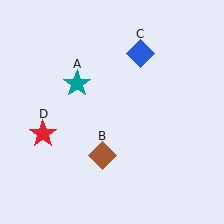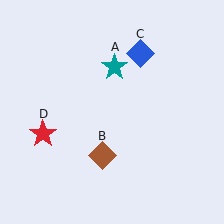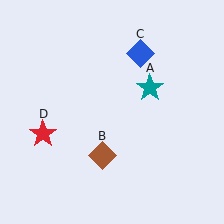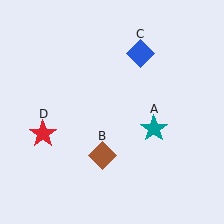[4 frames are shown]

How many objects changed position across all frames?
1 object changed position: teal star (object A).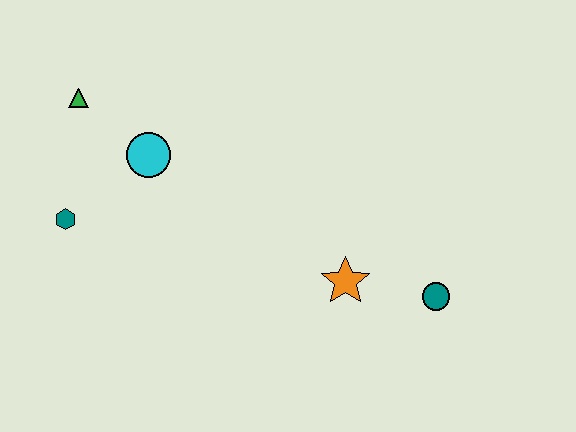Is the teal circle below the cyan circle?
Yes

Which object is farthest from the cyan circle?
The teal circle is farthest from the cyan circle.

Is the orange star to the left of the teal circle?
Yes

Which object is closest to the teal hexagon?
The cyan circle is closest to the teal hexagon.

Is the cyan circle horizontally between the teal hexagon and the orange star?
Yes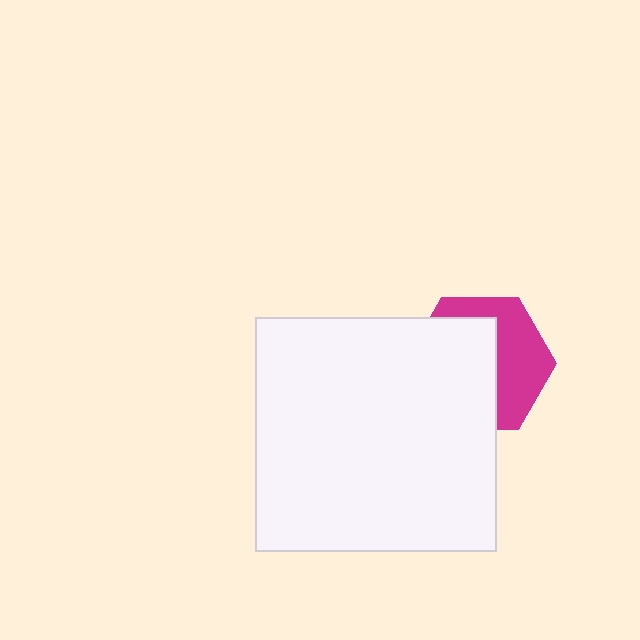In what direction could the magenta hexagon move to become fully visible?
The magenta hexagon could move right. That would shift it out from behind the white rectangle entirely.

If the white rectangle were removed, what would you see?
You would see the complete magenta hexagon.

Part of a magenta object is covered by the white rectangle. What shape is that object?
It is a hexagon.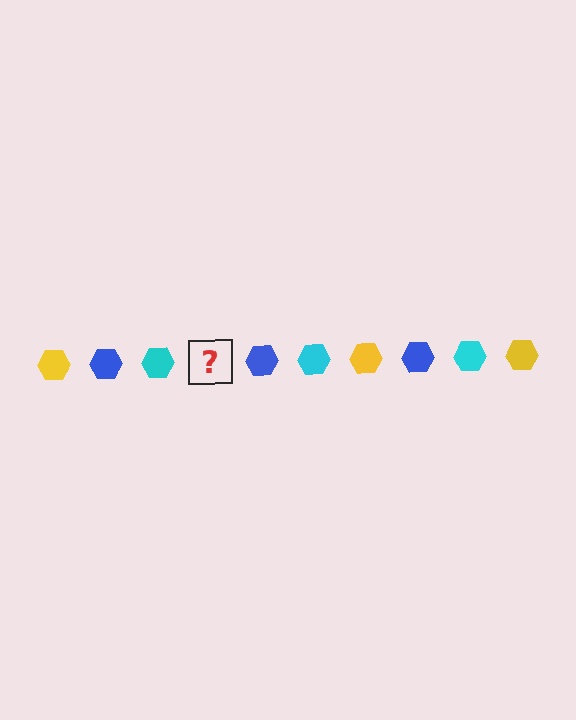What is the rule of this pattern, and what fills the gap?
The rule is that the pattern cycles through yellow, blue, cyan hexagons. The gap should be filled with a yellow hexagon.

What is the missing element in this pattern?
The missing element is a yellow hexagon.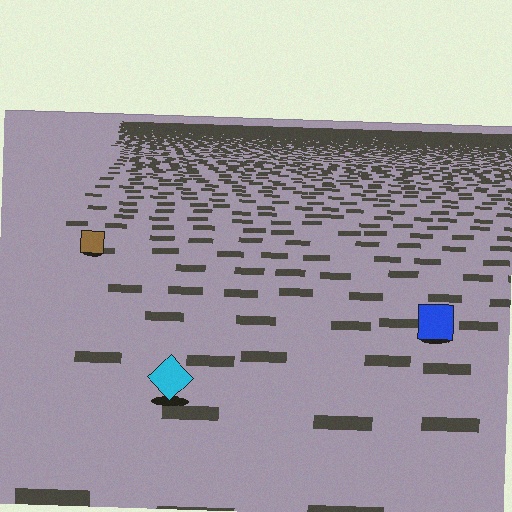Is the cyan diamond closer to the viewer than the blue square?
Yes. The cyan diamond is closer — you can tell from the texture gradient: the ground texture is coarser near it.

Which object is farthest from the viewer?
The brown square is farthest from the viewer. It appears smaller and the ground texture around it is denser.